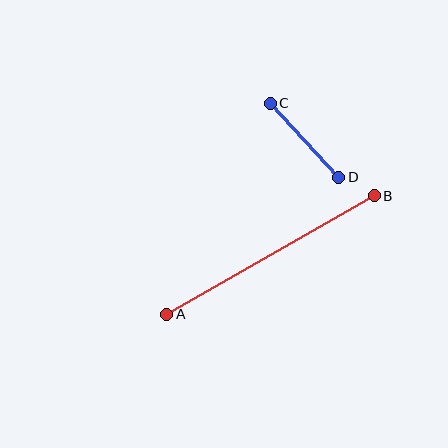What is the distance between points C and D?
The distance is approximately 100 pixels.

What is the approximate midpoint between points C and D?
The midpoint is at approximately (304, 140) pixels.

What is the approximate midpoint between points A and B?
The midpoint is at approximately (271, 255) pixels.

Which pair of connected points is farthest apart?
Points A and B are farthest apart.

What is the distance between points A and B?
The distance is approximately 239 pixels.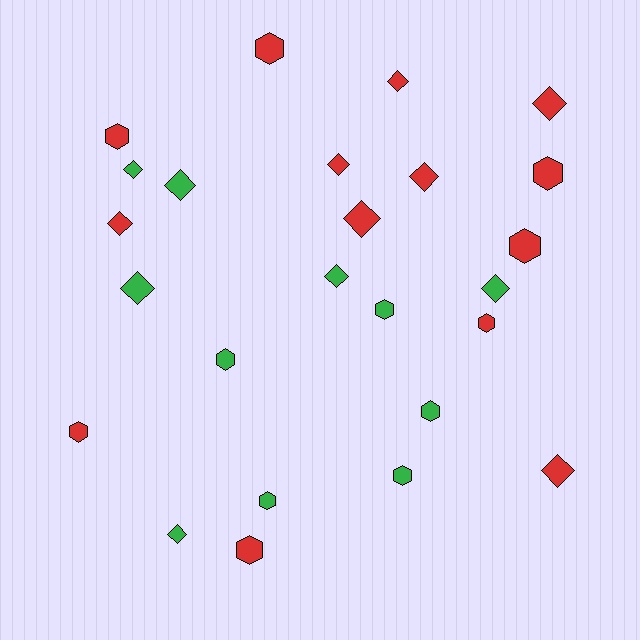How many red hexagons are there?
There are 7 red hexagons.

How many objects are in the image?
There are 25 objects.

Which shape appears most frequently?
Diamond, with 13 objects.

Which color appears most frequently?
Red, with 14 objects.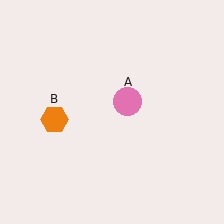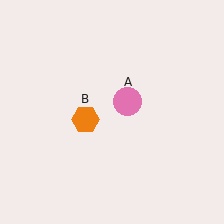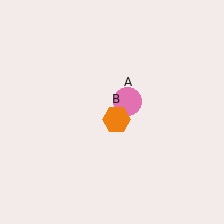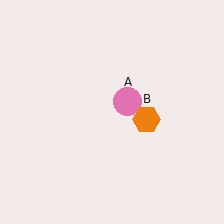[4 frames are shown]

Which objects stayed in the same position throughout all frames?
Pink circle (object A) remained stationary.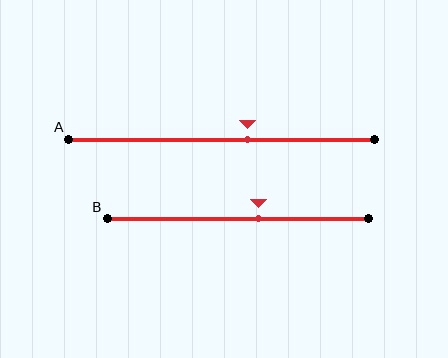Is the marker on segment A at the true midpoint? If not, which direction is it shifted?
No, the marker on segment A is shifted to the right by about 9% of the segment length.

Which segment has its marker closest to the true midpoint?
Segment B has its marker closest to the true midpoint.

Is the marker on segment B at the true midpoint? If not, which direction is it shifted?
No, the marker on segment B is shifted to the right by about 8% of the segment length.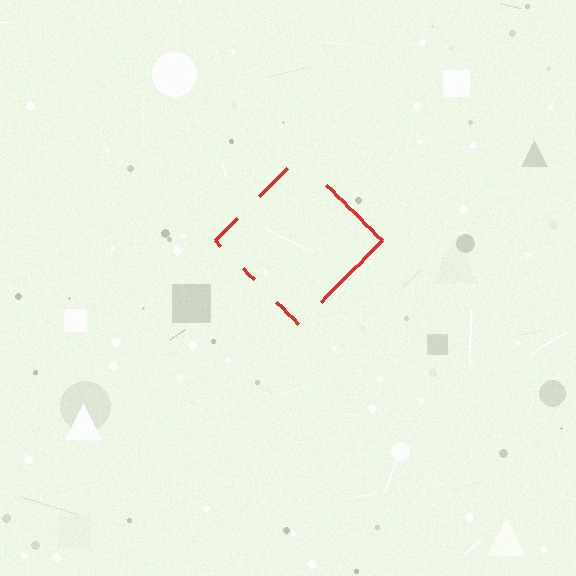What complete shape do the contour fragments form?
The contour fragments form a diamond.